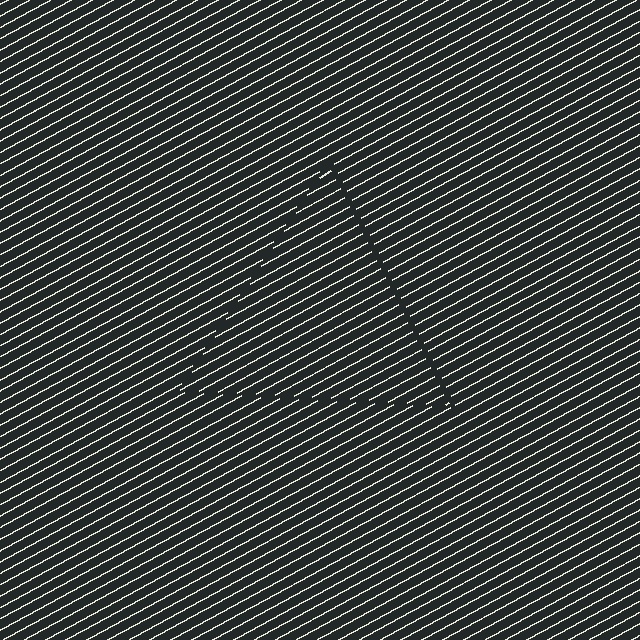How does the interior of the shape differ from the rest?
The interior of the shape contains the same grating, shifted by half a period — the contour is defined by the phase discontinuity where line-ends from the inner and outer gratings abut.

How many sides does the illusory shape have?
3 sides — the line-ends trace a triangle.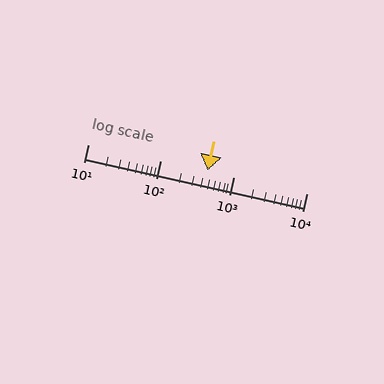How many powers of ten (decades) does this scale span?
The scale spans 3 decades, from 10 to 10000.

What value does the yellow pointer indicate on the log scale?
The pointer indicates approximately 440.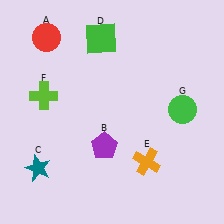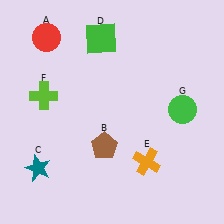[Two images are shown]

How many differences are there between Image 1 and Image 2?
There is 1 difference between the two images.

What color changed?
The pentagon (B) changed from purple in Image 1 to brown in Image 2.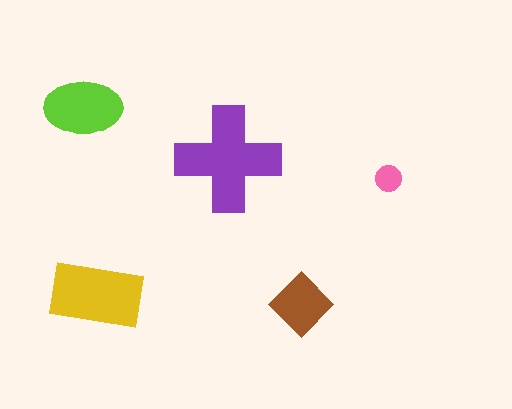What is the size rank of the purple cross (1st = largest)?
1st.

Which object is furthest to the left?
The lime ellipse is leftmost.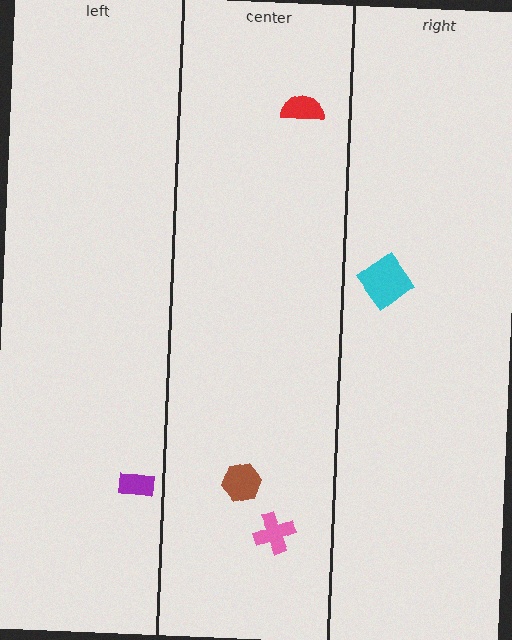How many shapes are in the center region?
3.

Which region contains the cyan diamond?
The right region.